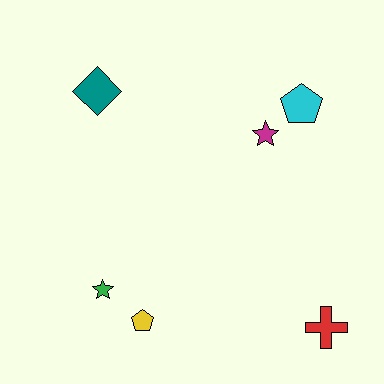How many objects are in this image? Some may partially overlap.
There are 6 objects.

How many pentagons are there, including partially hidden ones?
There are 2 pentagons.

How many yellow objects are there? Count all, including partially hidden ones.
There is 1 yellow object.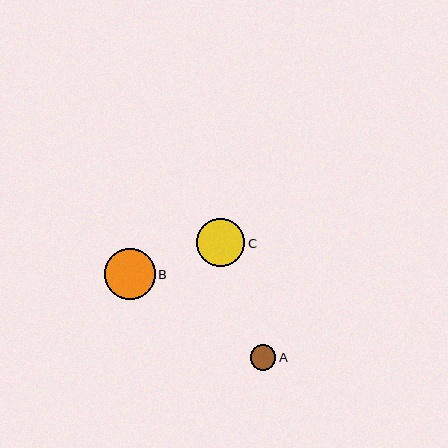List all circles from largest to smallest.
From largest to smallest: B, C, A.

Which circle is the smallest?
Circle A is the smallest with a size of approximately 26 pixels.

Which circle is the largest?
Circle B is the largest with a size of approximately 51 pixels.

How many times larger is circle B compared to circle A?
Circle B is approximately 2.0 times the size of circle A.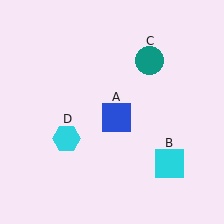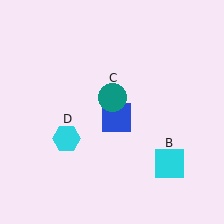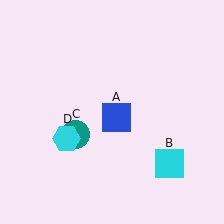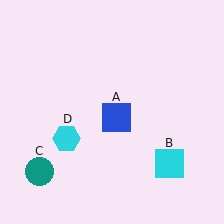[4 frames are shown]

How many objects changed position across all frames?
1 object changed position: teal circle (object C).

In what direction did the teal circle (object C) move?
The teal circle (object C) moved down and to the left.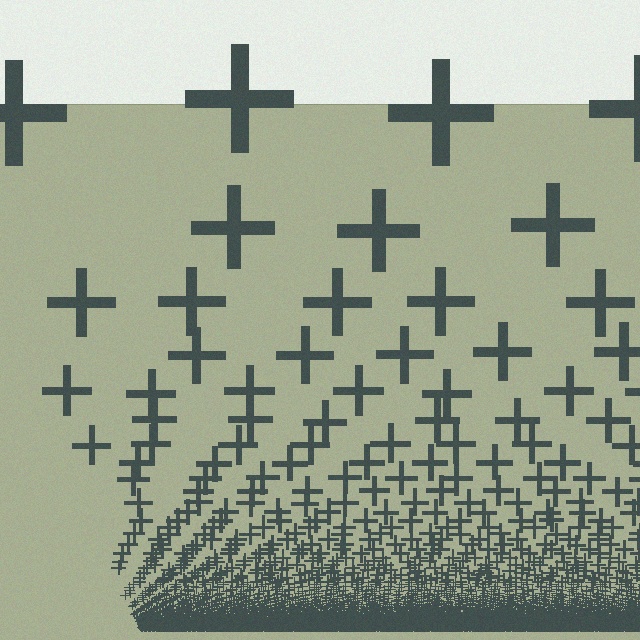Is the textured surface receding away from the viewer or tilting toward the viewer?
The surface appears to tilt toward the viewer. Texture elements get larger and sparser toward the top.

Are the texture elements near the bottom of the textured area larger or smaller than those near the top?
Smaller. The gradient is inverted — elements near the bottom are smaller and denser.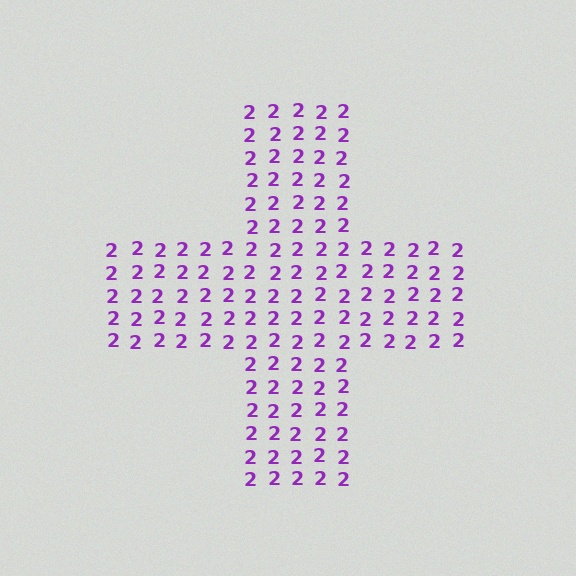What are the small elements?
The small elements are digit 2's.